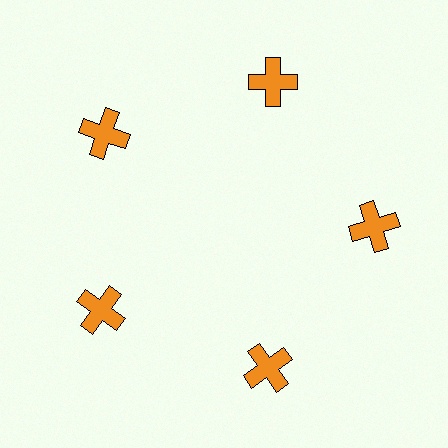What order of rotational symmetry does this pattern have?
This pattern has 5-fold rotational symmetry.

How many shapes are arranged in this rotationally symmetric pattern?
There are 5 shapes, arranged in 5 groups of 1.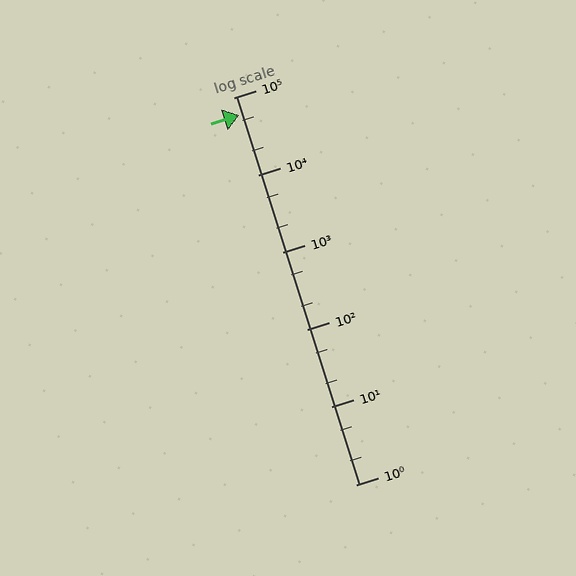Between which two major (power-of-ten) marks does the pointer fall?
The pointer is between 10000 and 100000.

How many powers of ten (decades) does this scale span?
The scale spans 5 decades, from 1 to 100000.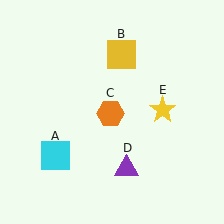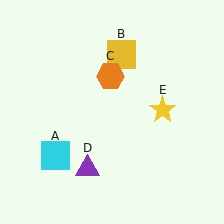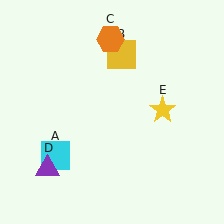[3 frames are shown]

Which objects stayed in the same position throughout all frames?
Cyan square (object A) and yellow square (object B) and yellow star (object E) remained stationary.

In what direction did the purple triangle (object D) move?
The purple triangle (object D) moved left.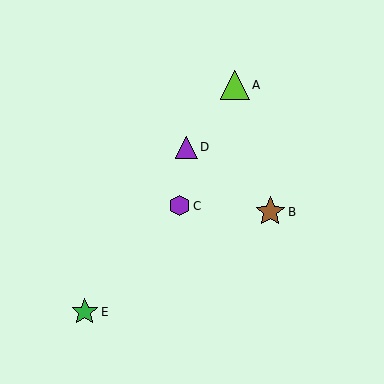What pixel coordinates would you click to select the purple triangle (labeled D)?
Click at (186, 147) to select the purple triangle D.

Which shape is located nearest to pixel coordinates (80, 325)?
The green star (labeled E) at (85, 312) is nearest to that location.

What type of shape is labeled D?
Shape D is a purple triangle.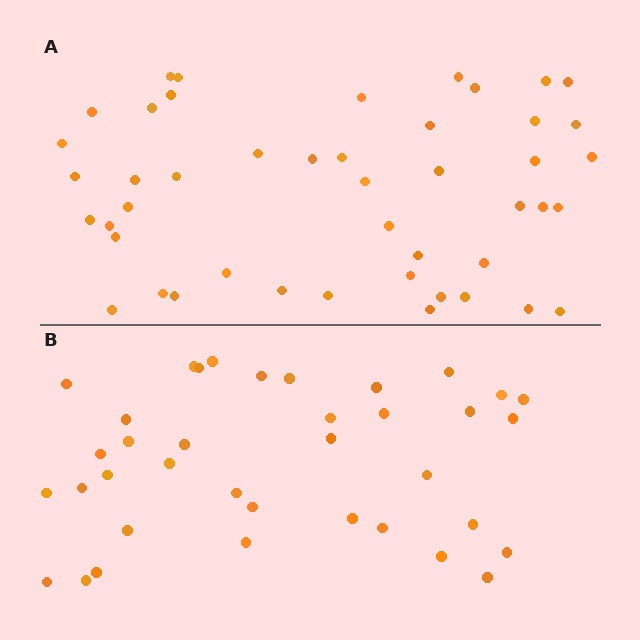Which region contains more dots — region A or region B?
Region A (the top region) has more dots.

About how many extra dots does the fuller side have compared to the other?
Region A has roughly 8 or so more dots than region B.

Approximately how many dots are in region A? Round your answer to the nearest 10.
About 50 dots. (The exact count is 46, which rounds to 50.)